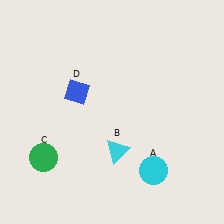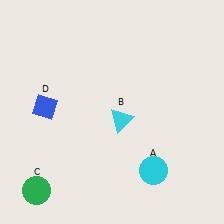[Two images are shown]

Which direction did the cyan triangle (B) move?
The cyan triangle (B) moved up.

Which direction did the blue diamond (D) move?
The blue diamond (D) moved left.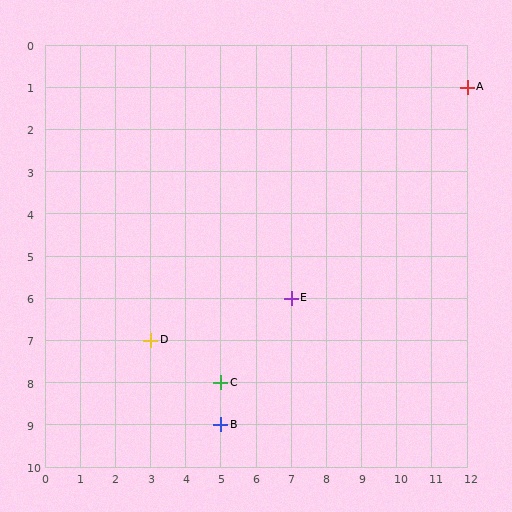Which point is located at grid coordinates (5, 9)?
Point B is at (5, 9).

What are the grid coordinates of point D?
Point D is at grid coordinates (3, 7).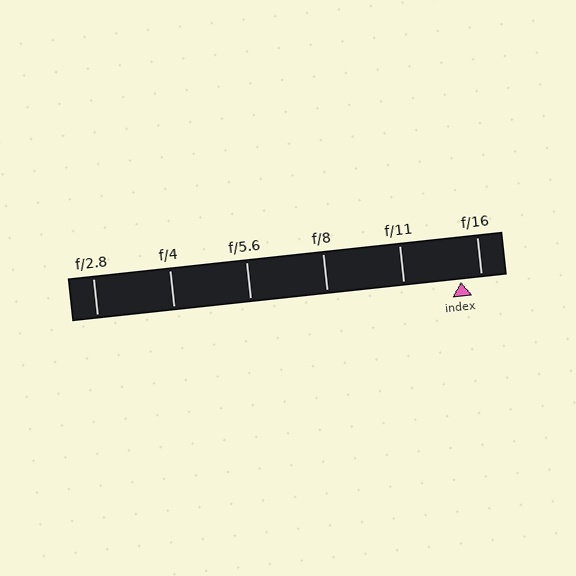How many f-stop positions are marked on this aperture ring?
There are 6 f-stop positions marked.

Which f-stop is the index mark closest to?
The index mark is closest to f/16.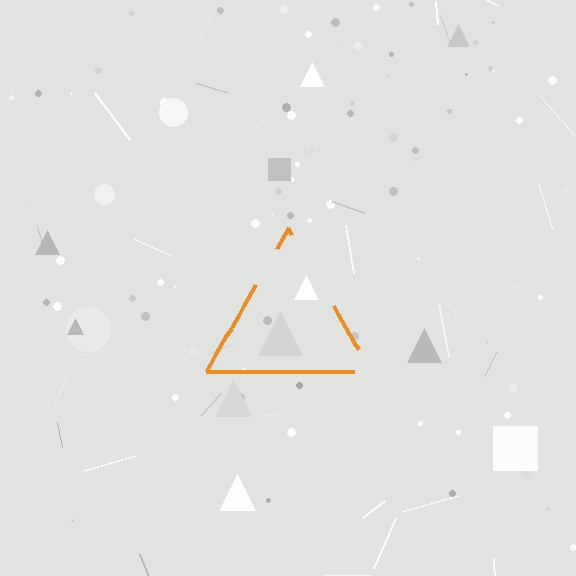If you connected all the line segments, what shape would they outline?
They would outline a triangle.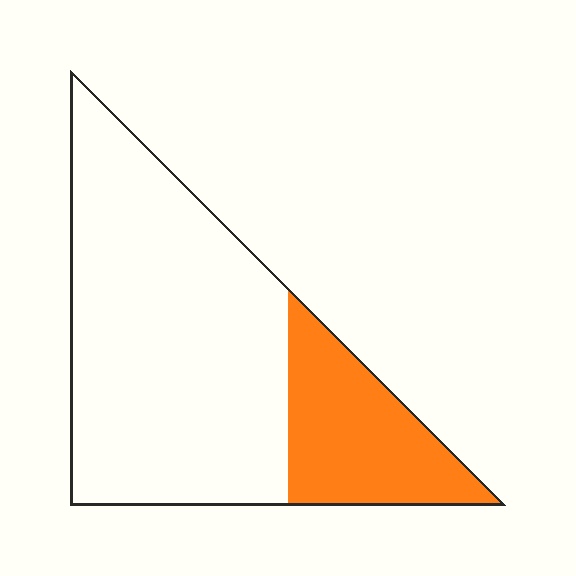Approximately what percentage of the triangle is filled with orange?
Approximately 25%.